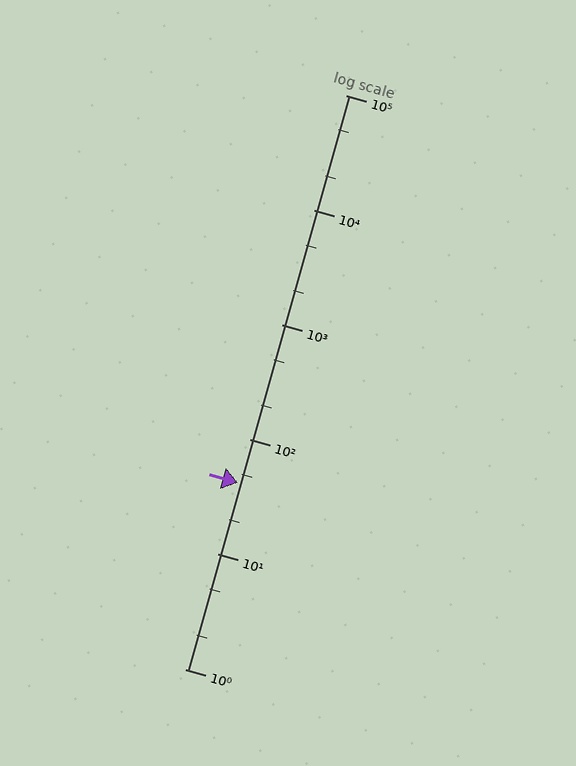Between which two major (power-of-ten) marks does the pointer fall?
The pointer is between 10 and 100.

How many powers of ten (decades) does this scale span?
The scale spans 5 decades, from 1 to 100000.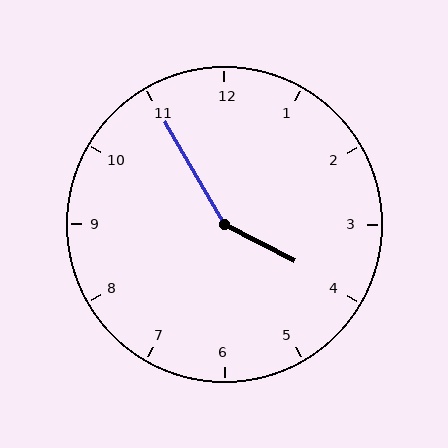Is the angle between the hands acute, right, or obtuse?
It is obtuse.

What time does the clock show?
3:55.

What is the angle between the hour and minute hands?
Approximately 148 degrees.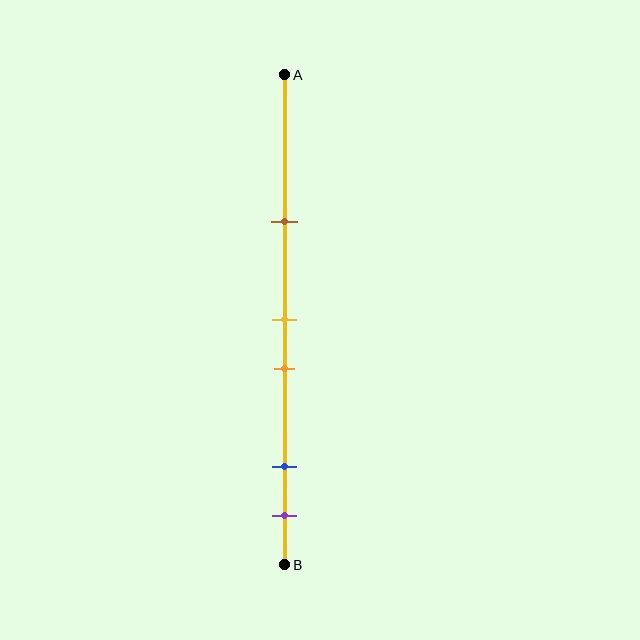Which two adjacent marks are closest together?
The yellow and orange marks are the closest adjacent pair.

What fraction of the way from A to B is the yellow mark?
The yellow mark is approximately 50% (0.5) of the way from A to B.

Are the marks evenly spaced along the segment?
No, the marks are not evenly spaced.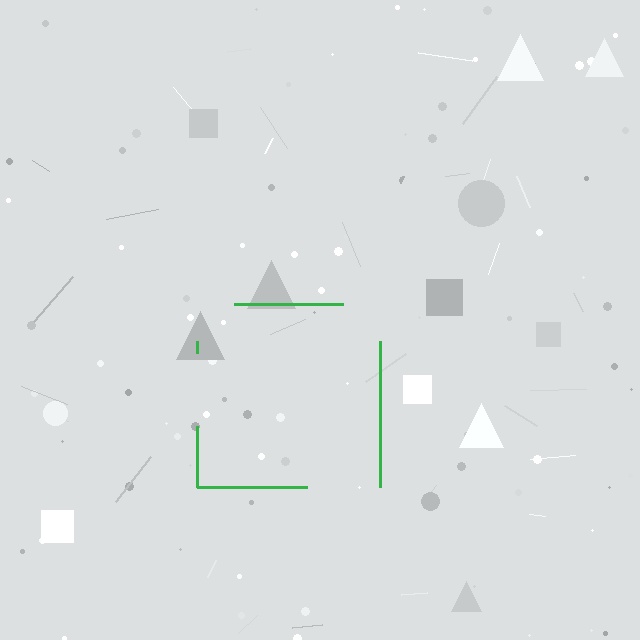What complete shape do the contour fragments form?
The contour fragments form a square.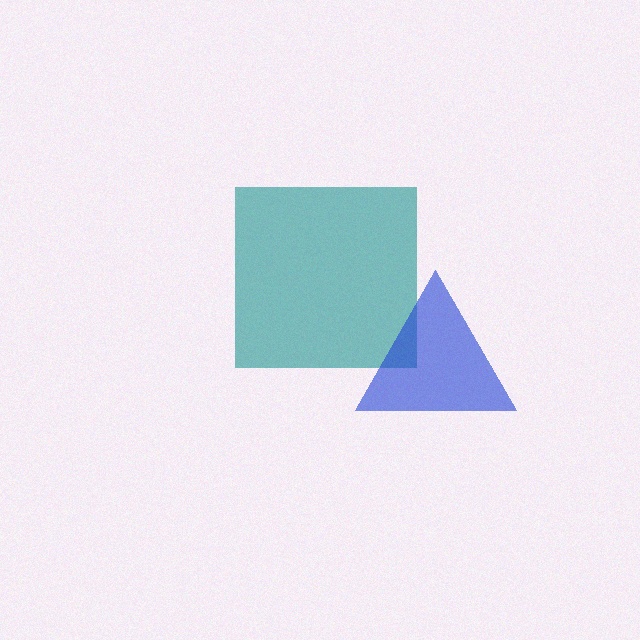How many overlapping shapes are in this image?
There are 2 overlapping shapes in the image.